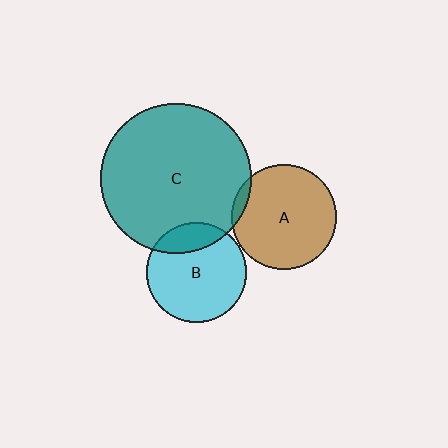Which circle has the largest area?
Circle C (teal).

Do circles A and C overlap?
Yes.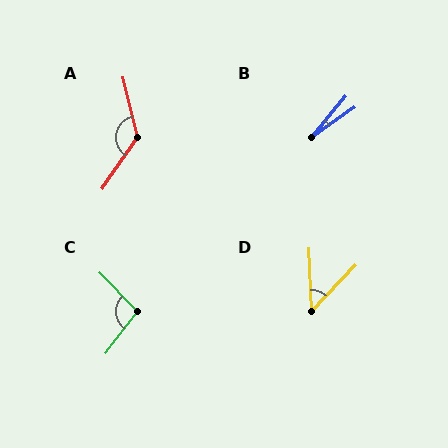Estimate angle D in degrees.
Approximately 46 degrees.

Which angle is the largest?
A, at approximately 133 degrees.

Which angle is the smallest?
B, at approximately 15 degrees.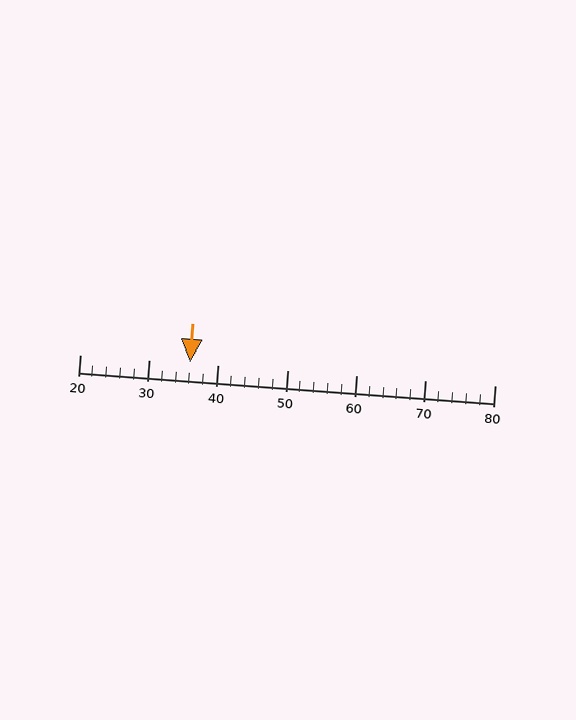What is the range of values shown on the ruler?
The ruler shows values from 20 to 80.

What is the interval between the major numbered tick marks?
The major tick marks are spaced 10 units apart.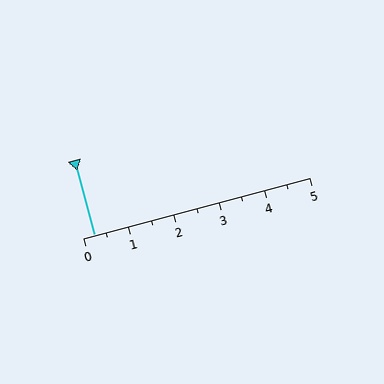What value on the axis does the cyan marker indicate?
The marker indicates approximately 0.2.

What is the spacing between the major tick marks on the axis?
The major ticks are spaced 1 apart.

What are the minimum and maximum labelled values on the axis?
The axis runs from 0 to 5.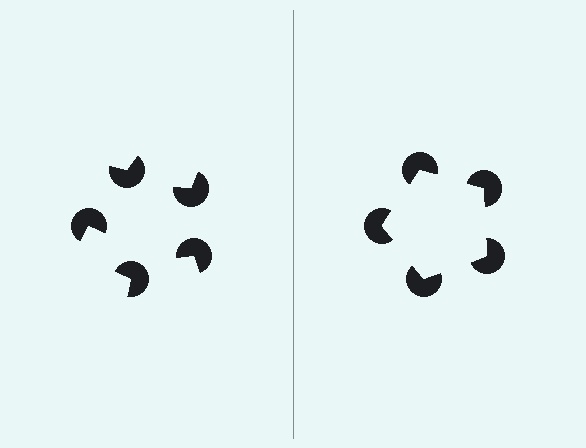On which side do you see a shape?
An illusory pentagon appears on the right side. On the left side the wedge cuts are rotated, so no coherent shape forms.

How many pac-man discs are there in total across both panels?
10 — 5 on each side.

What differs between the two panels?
The pac-man discs are positioned identically on both sides; only the wedge orientations differ. On the right they align to a pentagon; on the left they are misaligned.